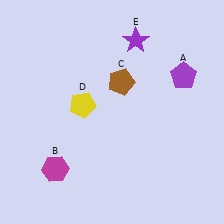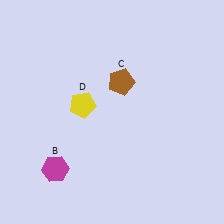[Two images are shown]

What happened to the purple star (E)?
The purple star (E) was removed in Image 2. It was in the top-right area of Image 1.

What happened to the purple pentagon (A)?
The purple pentagon (A) was removed in Image 2. It was in the top-right area of Image 1.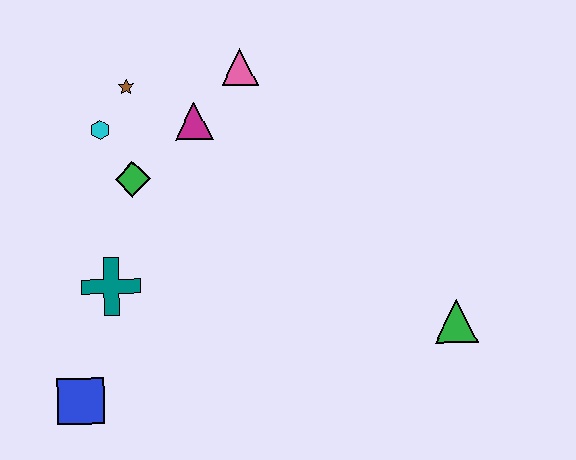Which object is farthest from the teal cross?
The green triangle is farthest from the teal cross.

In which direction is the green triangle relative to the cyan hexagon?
The green triangle is to the right of the cyan hexagon.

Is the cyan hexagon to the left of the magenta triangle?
Yes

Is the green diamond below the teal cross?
No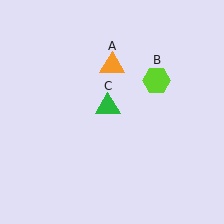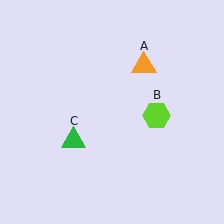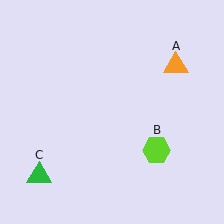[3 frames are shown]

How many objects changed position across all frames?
3 objects changed position: orange triangle (object A), lime hexagon (object B), green triangle (object C).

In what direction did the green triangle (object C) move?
The green triangle (object C) moved down and to the left.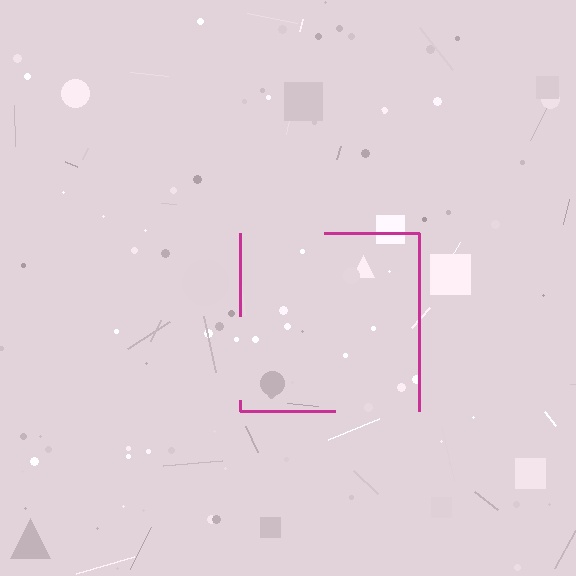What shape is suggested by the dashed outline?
The dashed outline suggests a square.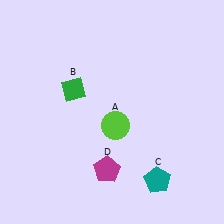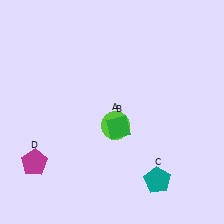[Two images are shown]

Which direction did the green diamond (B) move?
The green diamond (B) moved right.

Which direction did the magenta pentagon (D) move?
The magenta pentagon (D) moved left.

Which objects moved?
The objects that moved are: the green diamond (B), the magenta pentagon (D).